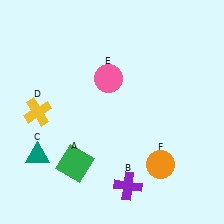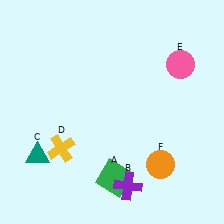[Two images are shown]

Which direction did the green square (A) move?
The green square (A) moved right.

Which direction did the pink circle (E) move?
The pink circle (E) moved right.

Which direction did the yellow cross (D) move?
The yellow cross (D) moved down.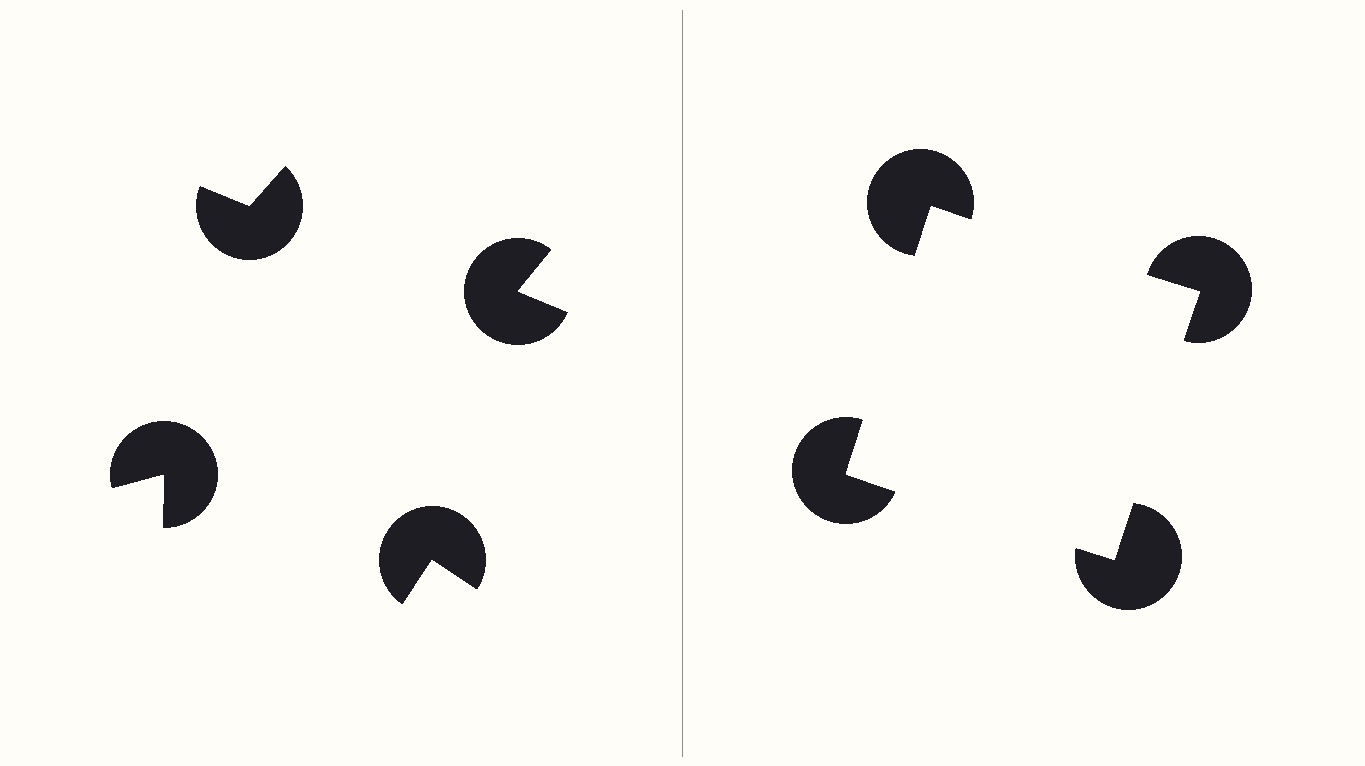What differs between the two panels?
The pac-man discs are positioned identically on both sides; only the wedge orientations differ. On the right they align to a square; on the left they are misaligned.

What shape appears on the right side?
An illusory square.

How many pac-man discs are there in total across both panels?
8 — 4 on each side.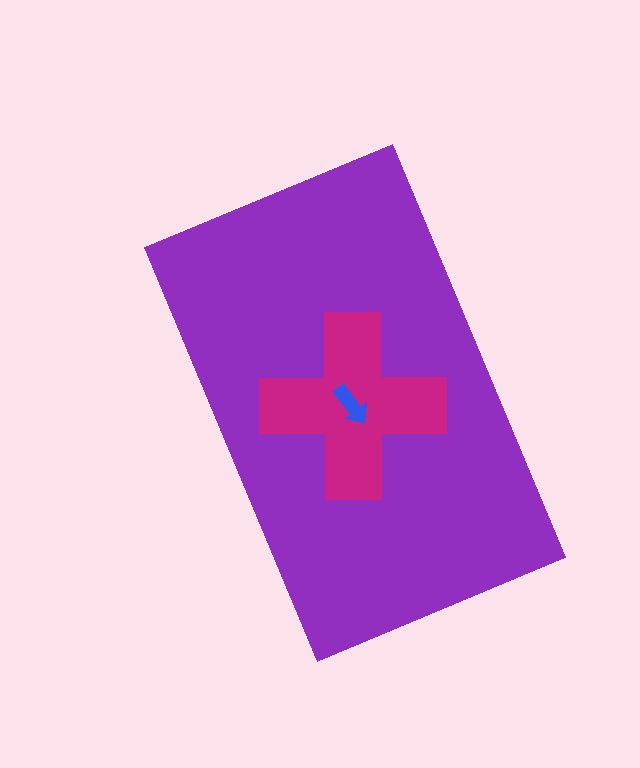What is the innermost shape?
The blue arrow.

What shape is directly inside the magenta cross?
The blue arrow.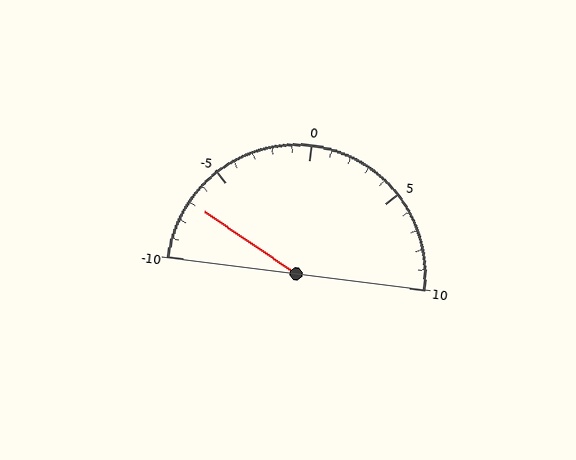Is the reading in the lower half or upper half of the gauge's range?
The reading is in the lower half of the range (-10 to 10).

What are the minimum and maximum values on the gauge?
The gauge ranges from -10 to 10.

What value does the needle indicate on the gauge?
The needle indicates approximately -7.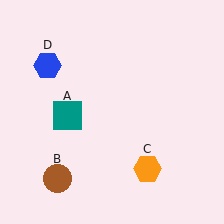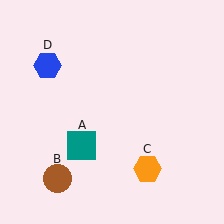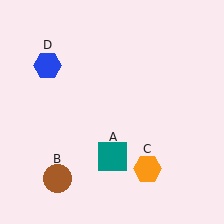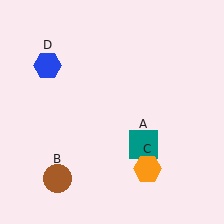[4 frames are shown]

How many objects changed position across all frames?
1 object changed position: teal square (object A).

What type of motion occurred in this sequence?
The teal square (object A) rotated counterclockwise around the center of the scene.